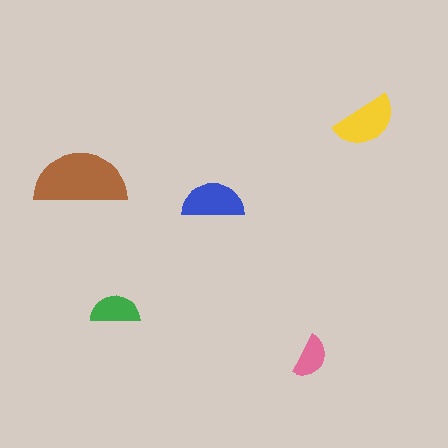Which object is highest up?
The yellow semicircle is topmost.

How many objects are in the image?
There are 5 objects in the image.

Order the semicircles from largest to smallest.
the brown one, the yellow one, the blue one, the green one, the pink one.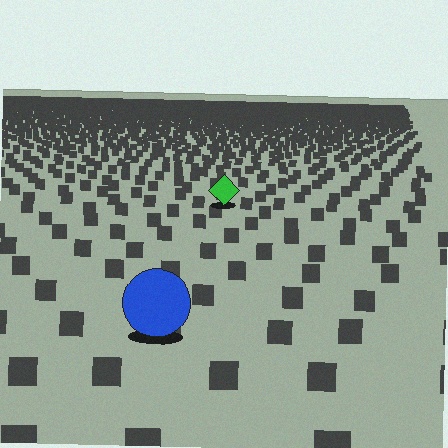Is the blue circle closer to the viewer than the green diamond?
Yes. The blue circle is closer — you can tell from the texture gradient: the ground texture is coarser near it.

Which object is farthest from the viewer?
The green diamond is farthest from the viewer. It appears smaller and the ground texture around it is denser.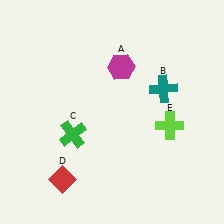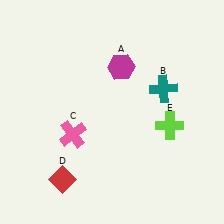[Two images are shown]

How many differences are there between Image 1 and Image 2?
There is 1 difference between the two images.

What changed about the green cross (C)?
In Image 1, C is green. In Image 2, it changed to pink.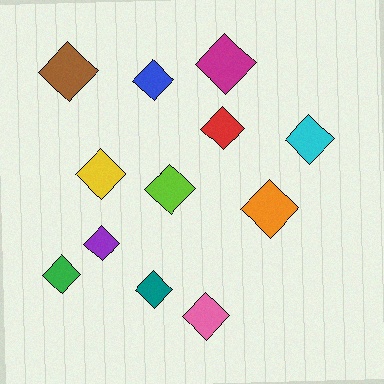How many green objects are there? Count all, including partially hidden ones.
There is 1 green object.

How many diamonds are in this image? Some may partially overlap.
There are 12 diamonds.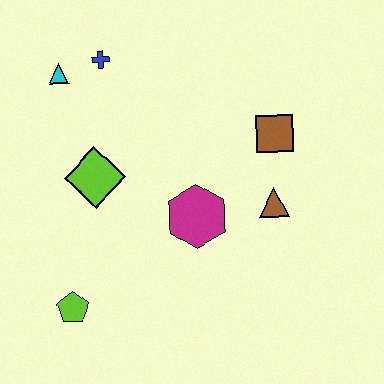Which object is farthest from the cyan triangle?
The brown triangle is farthest from the cyan triangle.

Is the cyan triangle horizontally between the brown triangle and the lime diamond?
No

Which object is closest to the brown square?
The brown triangle is closest to the brown square.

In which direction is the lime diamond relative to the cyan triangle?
The lime diamond is below the cyan triangle.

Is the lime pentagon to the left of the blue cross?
Yes